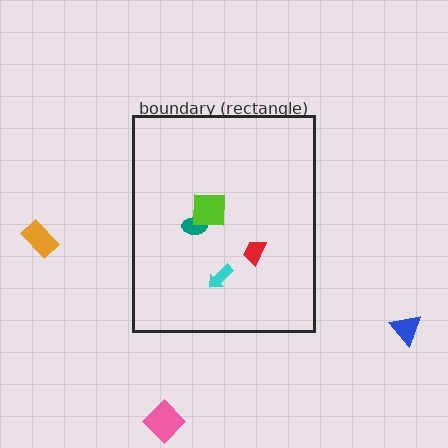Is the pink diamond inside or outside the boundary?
Outside.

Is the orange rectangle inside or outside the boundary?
Outside.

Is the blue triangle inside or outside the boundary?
Outside.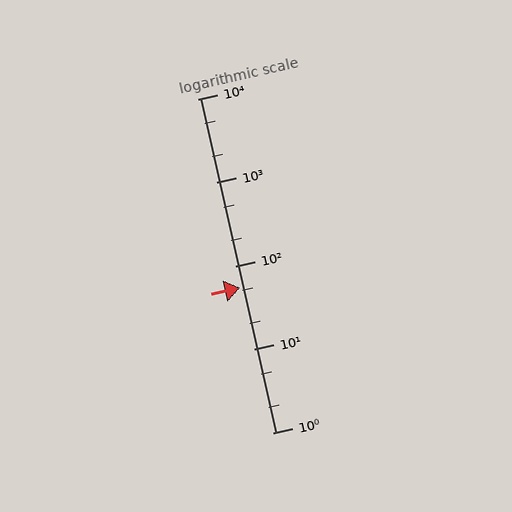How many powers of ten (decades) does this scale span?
The scale spans 4 decades, from 1 to 10000.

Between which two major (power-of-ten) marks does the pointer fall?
The pointer is between 10 and 100.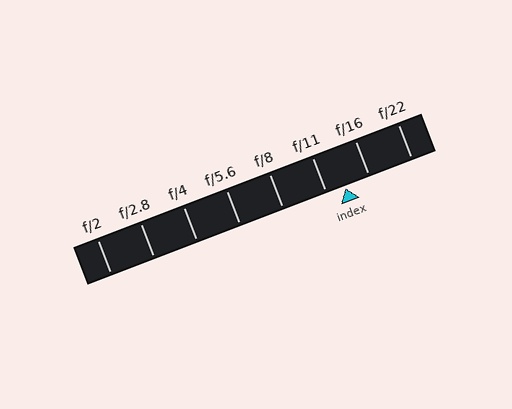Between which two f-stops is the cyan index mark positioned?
The index mark is between f/11 and f/16.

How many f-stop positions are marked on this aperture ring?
There are 8 f-stop positions marked.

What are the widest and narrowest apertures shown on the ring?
The widest aperture shown is f/2 and the narrowest is f/22.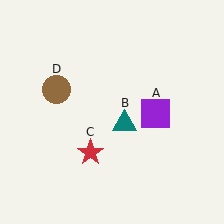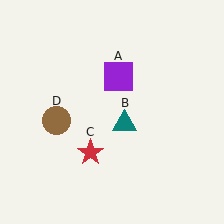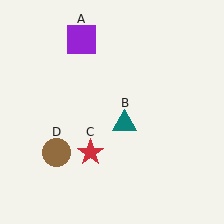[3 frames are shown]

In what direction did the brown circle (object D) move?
The brown circle (object D) moved down.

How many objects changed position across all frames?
2 objects changed position: purple square (object A), brown circle (object D).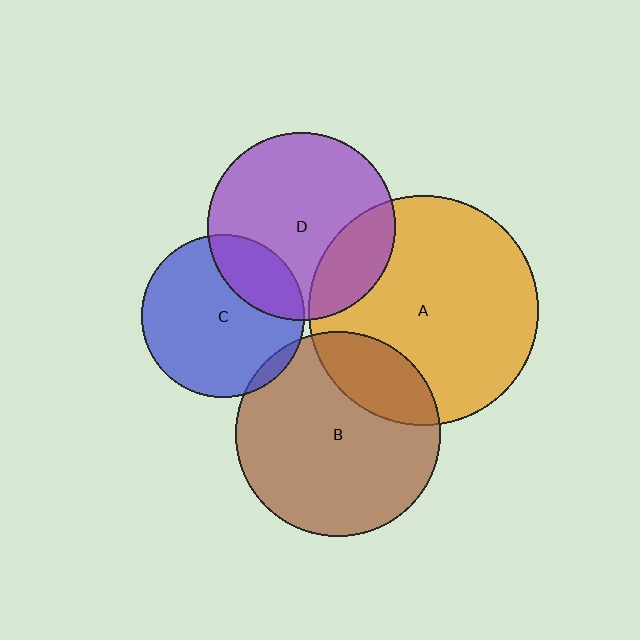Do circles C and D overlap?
Yes.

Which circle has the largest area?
Circle A (orange).